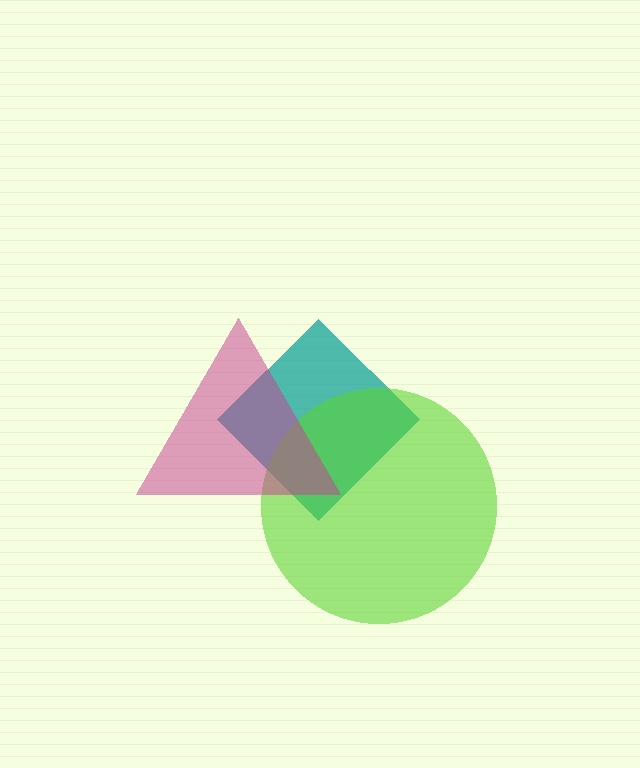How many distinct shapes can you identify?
There are 3 distinct shapes: a teal diamond, a lime circle, a magenta triangle.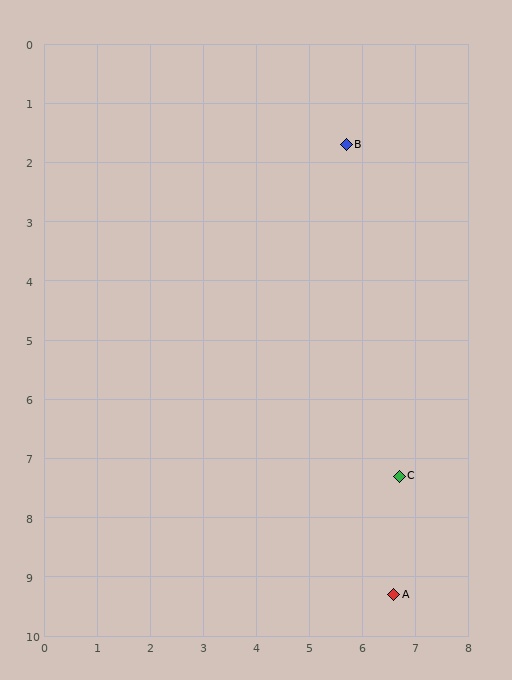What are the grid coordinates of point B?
Point B is at approximately (5.7, 1.7).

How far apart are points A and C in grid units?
Points A and C are about 2.0 grid units apart.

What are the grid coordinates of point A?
Point A is at approximately (6.6, 9.3).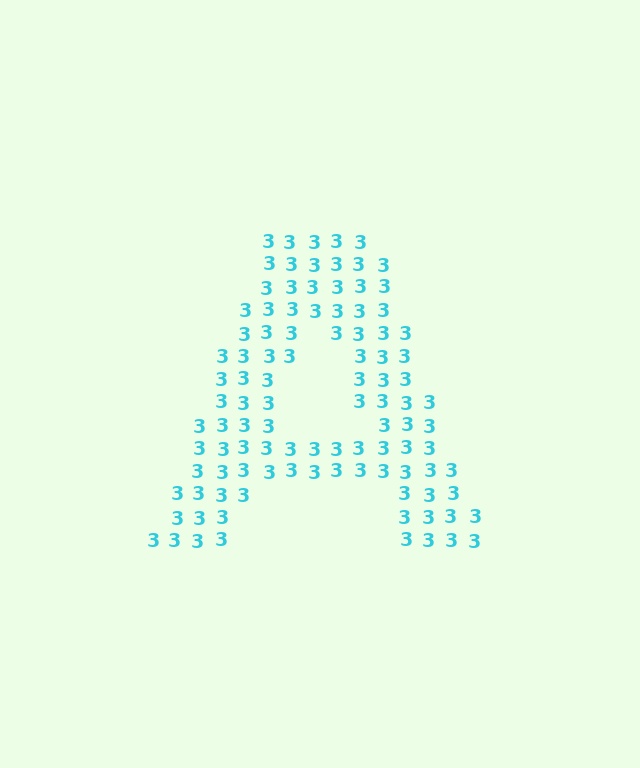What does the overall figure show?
The overall figure shows the letter A.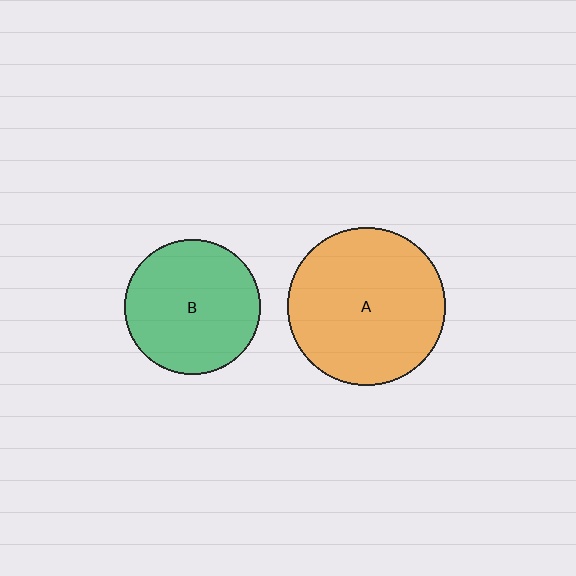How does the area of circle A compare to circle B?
Approximately 1.4 times.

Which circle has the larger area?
Circle A (orange).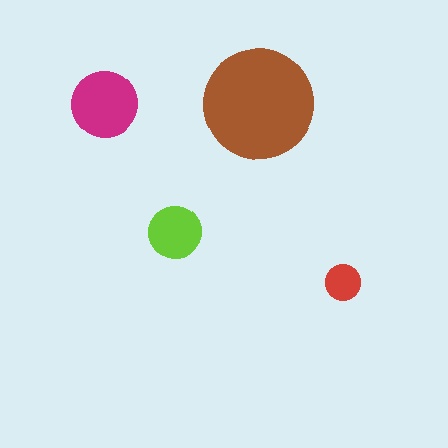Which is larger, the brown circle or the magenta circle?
The brown one.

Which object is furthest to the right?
The red circle is rightmost.